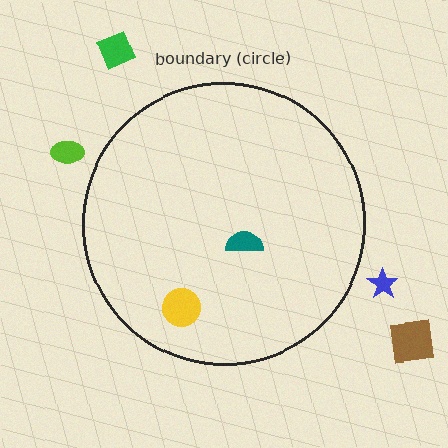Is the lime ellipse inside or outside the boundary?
Outside.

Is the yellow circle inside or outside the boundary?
Inside.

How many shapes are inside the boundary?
2 inside, 4 outside.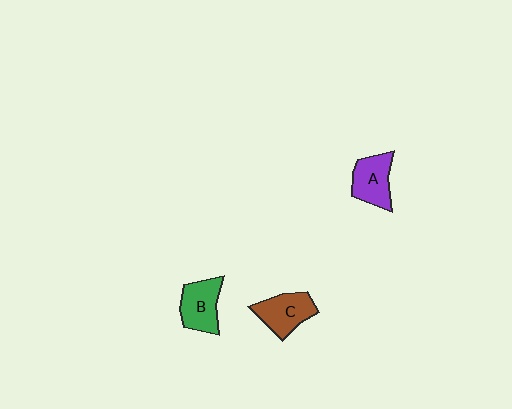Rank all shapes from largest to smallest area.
From largest to smallest: C (brown), B (green), A (purple).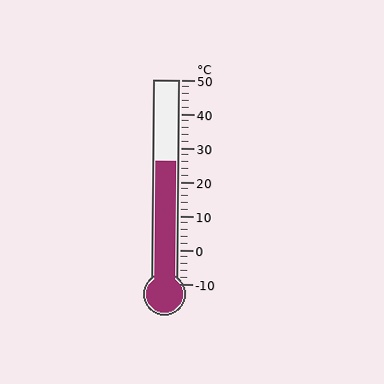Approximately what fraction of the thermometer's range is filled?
The thermometer is filled to approximately 60% of its range.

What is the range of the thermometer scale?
The thermometer scale ranges from -10°C to 50°C.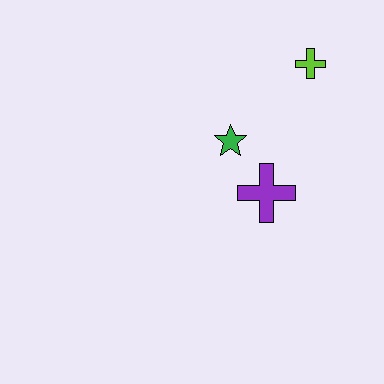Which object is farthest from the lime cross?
The purple cross is farthest from the lime cross.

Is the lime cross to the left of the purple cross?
No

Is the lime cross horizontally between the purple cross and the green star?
No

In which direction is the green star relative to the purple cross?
The green star is above the purple cross.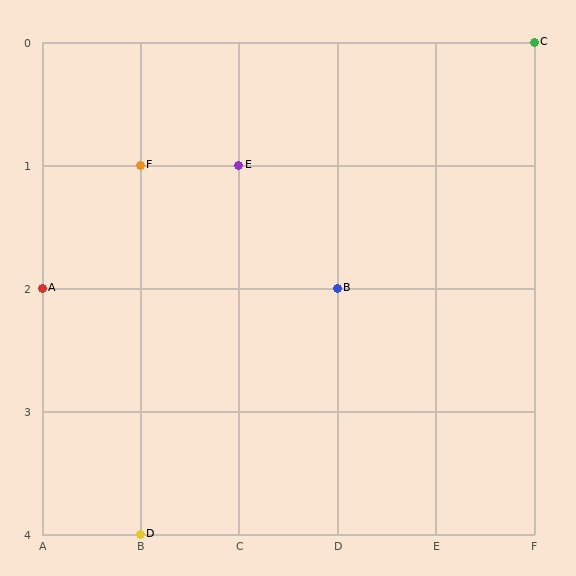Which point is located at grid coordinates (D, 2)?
Point B is at (D, 2).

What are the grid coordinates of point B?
Point B is at grid coordinates (D, 2).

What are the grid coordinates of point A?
Point A is at grid coordinates (A, 2).